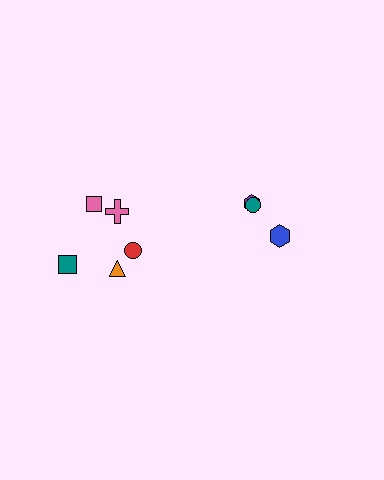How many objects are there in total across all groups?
There are 8 objects.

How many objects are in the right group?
There are 3 objects.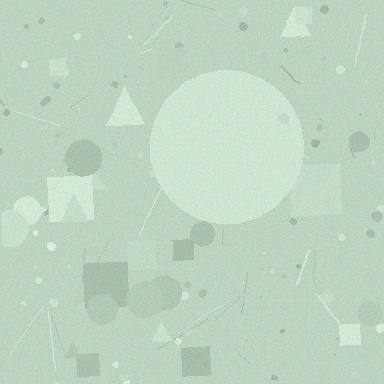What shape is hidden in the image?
A circle is hidden in the image.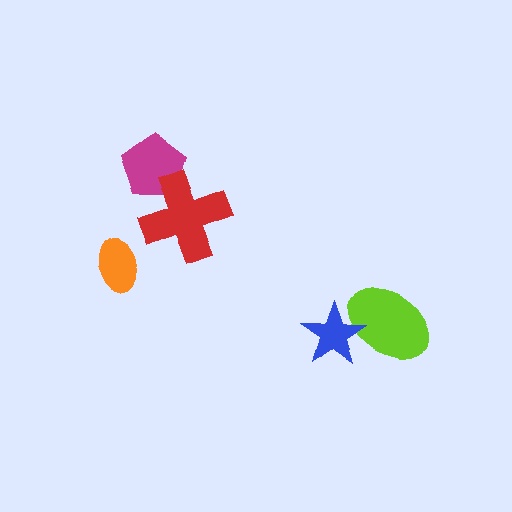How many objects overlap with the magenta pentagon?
1 object overlaps with the magenta pentagon.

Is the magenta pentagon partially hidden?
Yes, it is partially covered by another shape.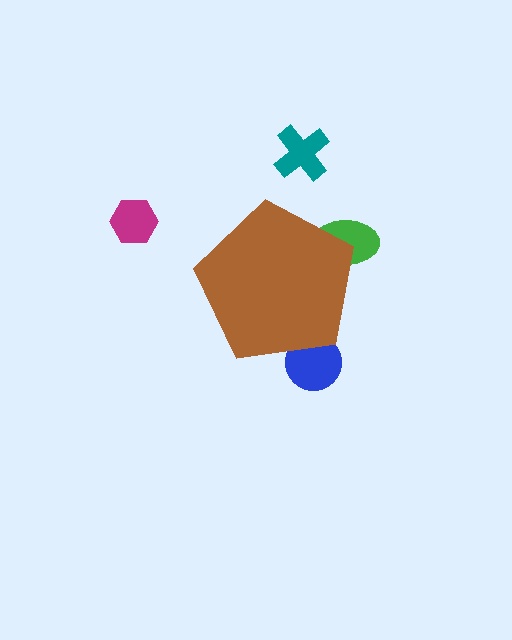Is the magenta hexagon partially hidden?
No, the magenta hexagon is fully visible.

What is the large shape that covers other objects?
A brown pentagon.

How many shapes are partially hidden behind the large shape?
2 shapes are partially hidden.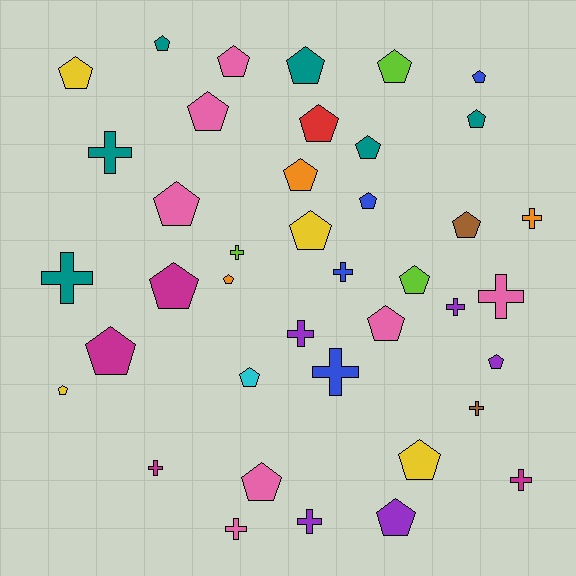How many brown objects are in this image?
There are 2 brown objects.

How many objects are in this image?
There are 40 objects.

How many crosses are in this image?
There are 14 crosses.